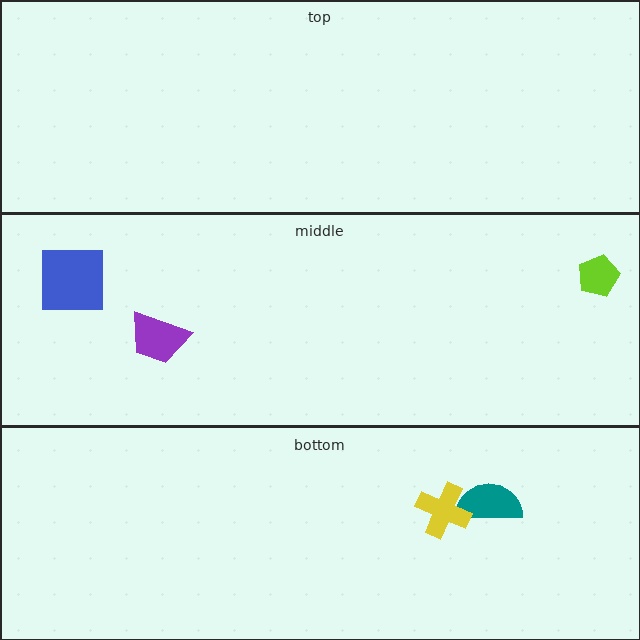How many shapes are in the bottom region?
2.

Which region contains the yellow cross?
The bottom region.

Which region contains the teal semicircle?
The bottom region.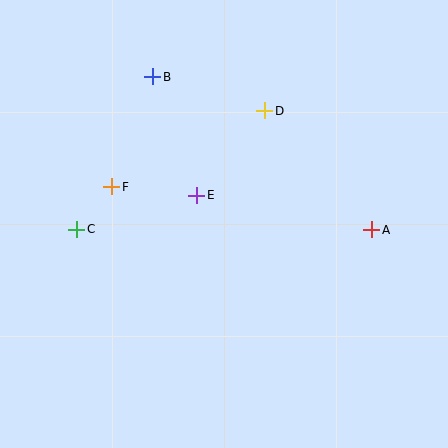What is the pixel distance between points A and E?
The distance between A and E is 178 pixels.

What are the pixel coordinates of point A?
Point A is at (372, 230).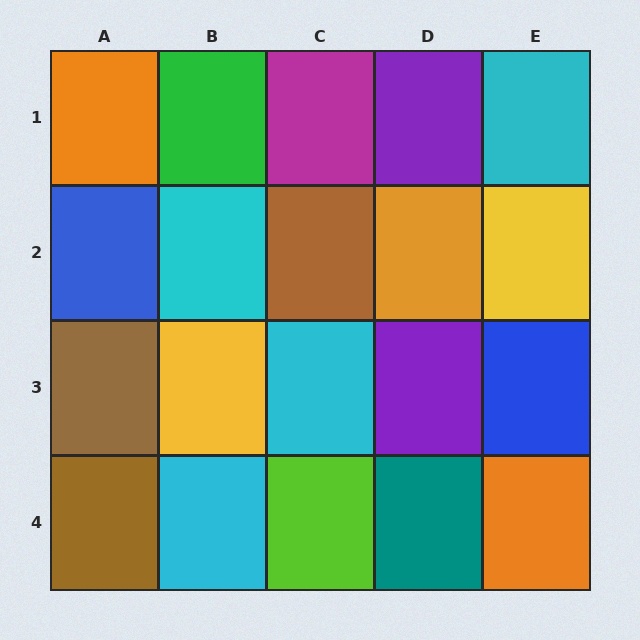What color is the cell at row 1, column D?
Purple.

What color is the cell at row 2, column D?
Orange.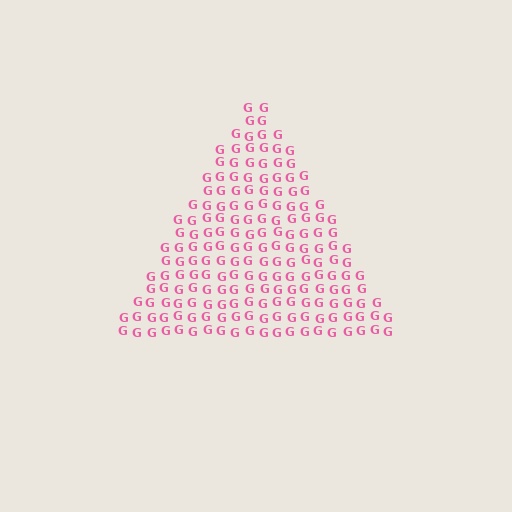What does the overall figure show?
The overall figure shows a triangle.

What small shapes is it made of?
It is made of small letter G's.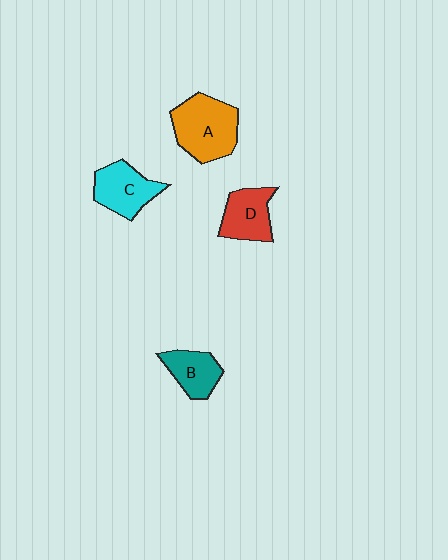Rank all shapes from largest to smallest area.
From largest to smallest: A (orange), C (cyan), D (red), B (teal).